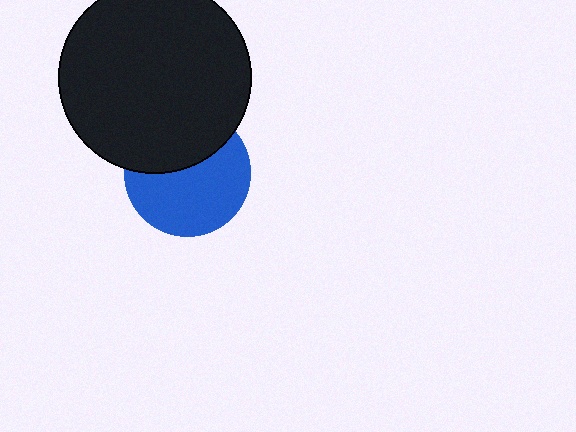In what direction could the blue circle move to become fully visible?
The blue circle could move down. That would shift it out from behind the black circle entirely.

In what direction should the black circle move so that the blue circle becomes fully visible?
The black circle should move up. That is the shortest direction to clear the overlap and leave the blue circle fully visible.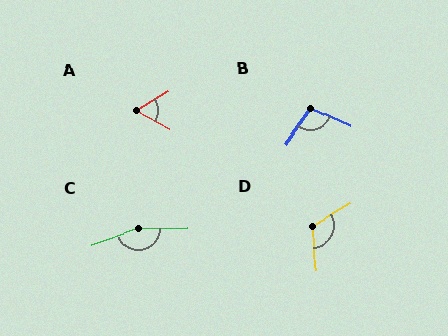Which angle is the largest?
C, at approximately 161 degrees.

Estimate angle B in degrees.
Approximately 100 degrees.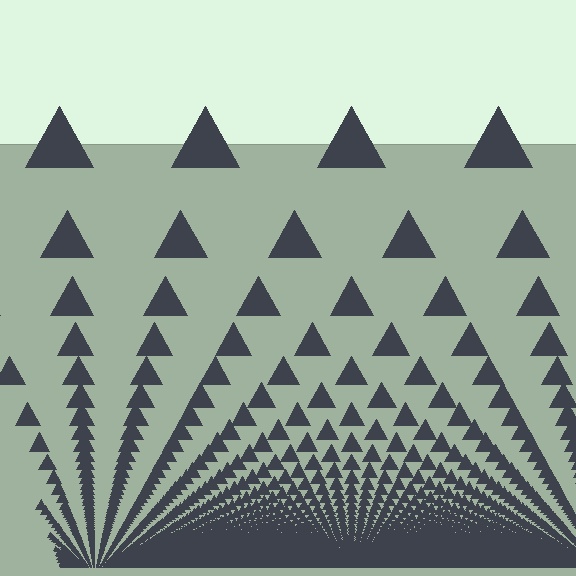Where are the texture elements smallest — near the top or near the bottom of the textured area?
Near the bottom.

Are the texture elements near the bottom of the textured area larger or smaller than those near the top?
Smaller. The gradient is inverted — elements near the bottom are smaller and denser.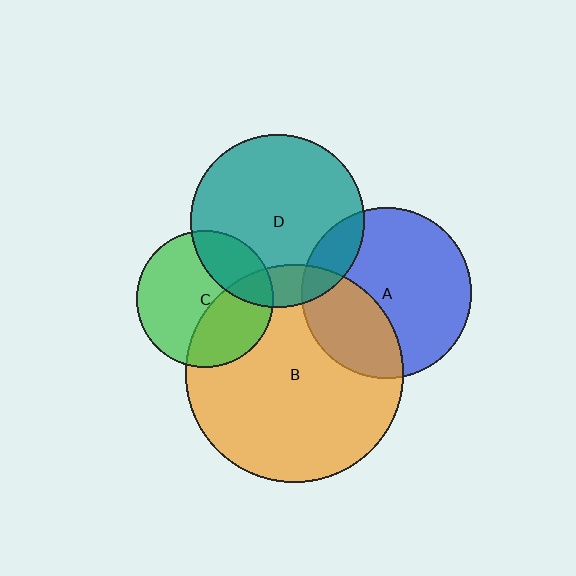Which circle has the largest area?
Circle B (orange).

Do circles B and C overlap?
Yes.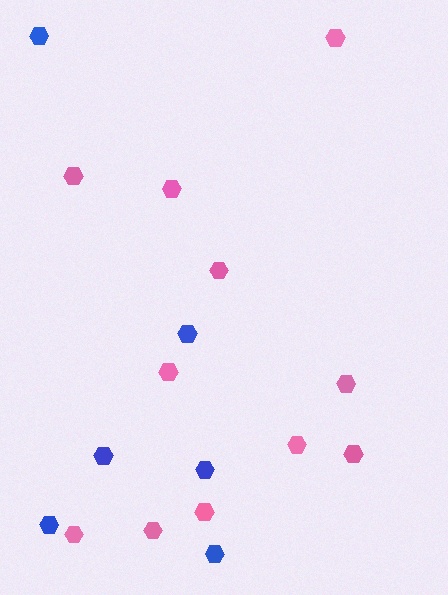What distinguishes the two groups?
There are 2 groups: one group of pink hexagons (11) and one group of blue hexagons (6).